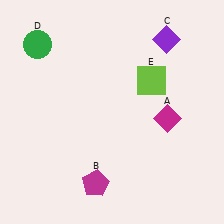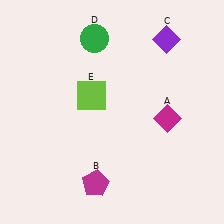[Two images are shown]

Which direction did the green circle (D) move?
The green circle (D) moved right.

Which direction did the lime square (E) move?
The lime square (E) moved left.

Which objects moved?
The objects that moved are: the green circle (D), the lime square (E).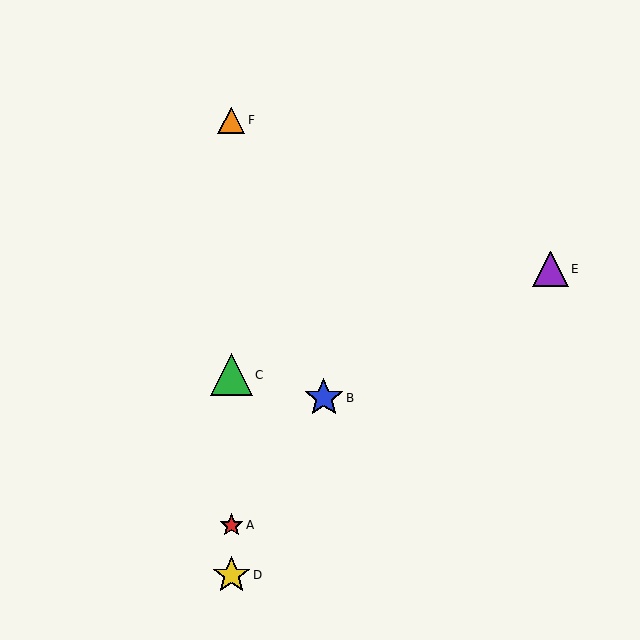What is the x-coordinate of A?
Object A is at x≈231.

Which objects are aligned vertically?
Objects A, C, D, F are aligned vertically.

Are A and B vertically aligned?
No, A is at x≈231 and B is at x≈324.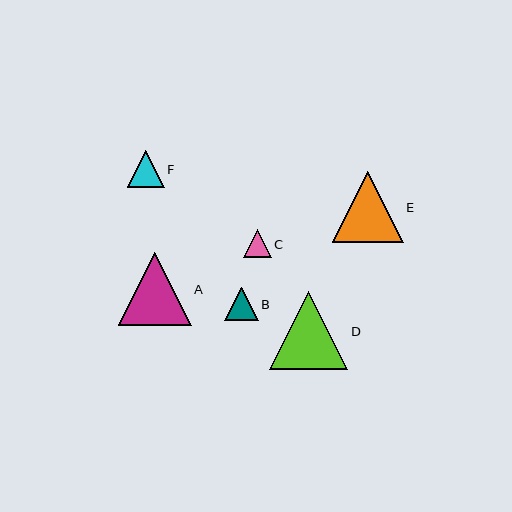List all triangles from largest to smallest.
From largest to smallest: D, A, E, F, B, C.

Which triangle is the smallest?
Triangle C is the smallest with a size of approximately 28 pixels.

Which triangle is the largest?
Triangle D is the largest with a size of approximately 78 pixels.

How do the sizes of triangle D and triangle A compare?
Triangle D and triangle A are approximately the same size.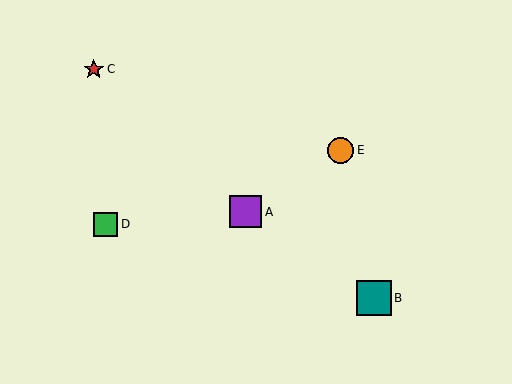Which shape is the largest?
The teal square (labeled B) is the largest.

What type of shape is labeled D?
Shape D is a green square.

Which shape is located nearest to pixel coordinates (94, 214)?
The green square (labeled D) at (105, 224) is nearest to that location.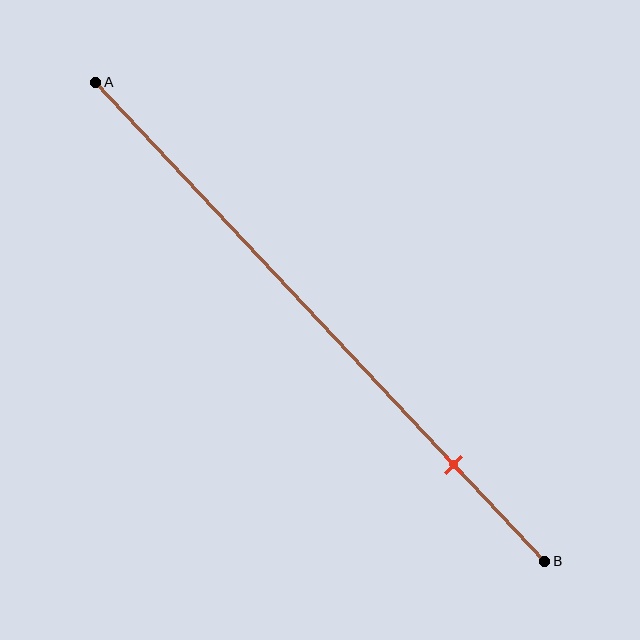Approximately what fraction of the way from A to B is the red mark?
The red mark is approximately 80% of the way from A to B.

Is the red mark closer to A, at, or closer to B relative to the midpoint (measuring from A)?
The red mark is closer to point B than the midpoint of segment AB.